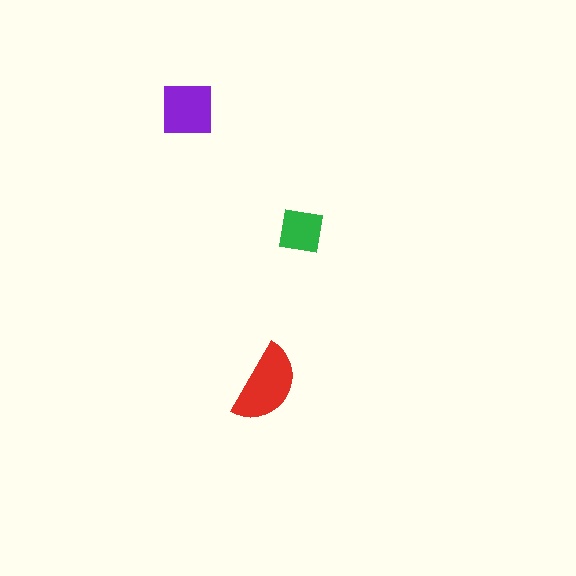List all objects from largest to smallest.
The red semicircle, the purple square, the green square.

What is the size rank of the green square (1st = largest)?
3rd.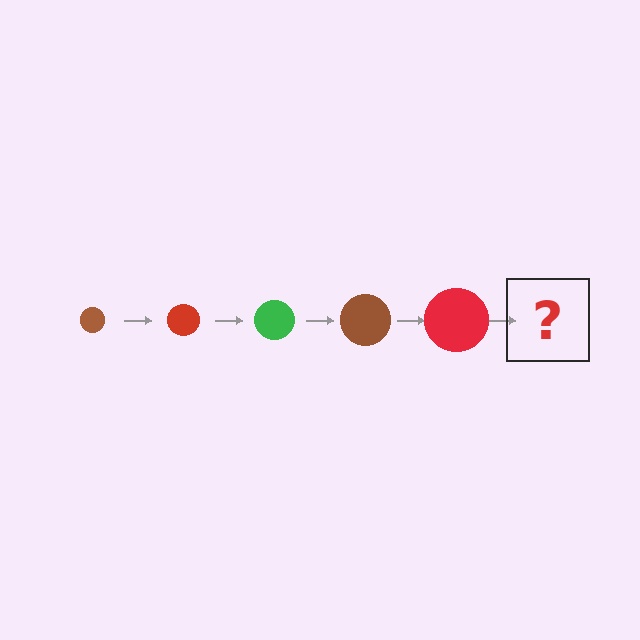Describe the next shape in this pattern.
It should be a green circle, larger than the previous one.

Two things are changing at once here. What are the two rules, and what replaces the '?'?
The two rules are that the circle grows larger each step and the color cycles through brown, red, and green. The '?' should be a green circle, larger than the previous one.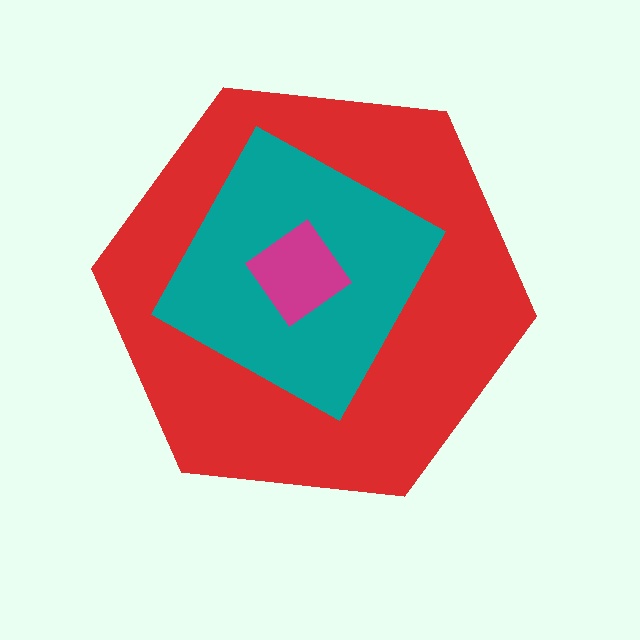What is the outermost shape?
The red hexagon.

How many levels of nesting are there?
3.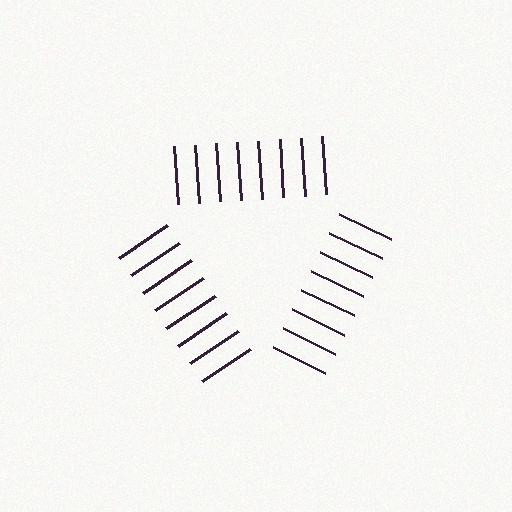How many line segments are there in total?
24 — 8 along each of the 3 edges.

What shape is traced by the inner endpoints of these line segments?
An illusory triangle — the line segments terminate on its edges but no continuous stroke is drawn.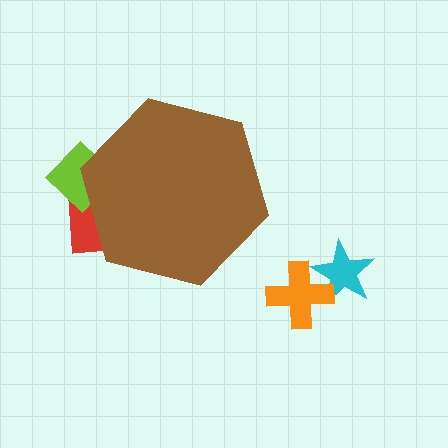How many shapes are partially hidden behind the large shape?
2 shapes are partially hidden.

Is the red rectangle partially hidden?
Yes, the red rectangle is partially hidden behind the brown hexagon.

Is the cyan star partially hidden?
No, the cyan star is fully visible.